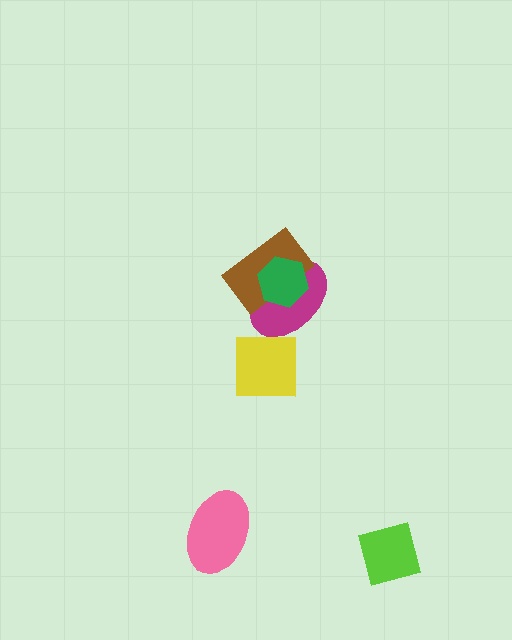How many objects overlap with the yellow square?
0 objects overlap with the yellow square.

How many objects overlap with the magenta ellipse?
2 objects overlap with the magenta ellipse.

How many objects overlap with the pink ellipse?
0 objects overlap with the pink ellipse.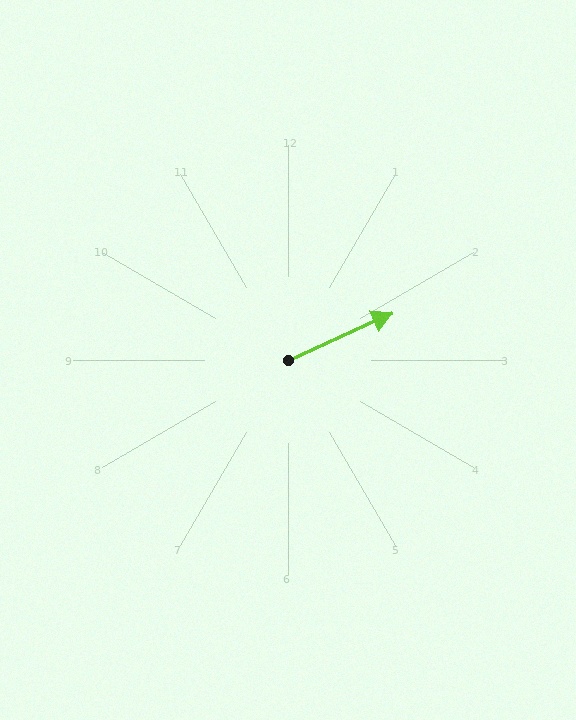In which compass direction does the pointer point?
Northeast.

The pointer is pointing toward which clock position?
Roughly 2 o'clock.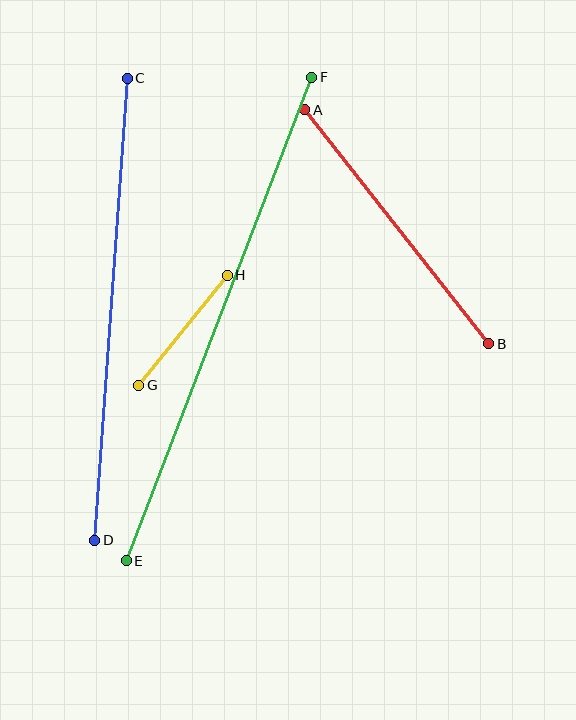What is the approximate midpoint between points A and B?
The midpoint is at approximately (397, 227) pixels.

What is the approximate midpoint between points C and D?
The midpoint is at approximately (111, 309) pixels.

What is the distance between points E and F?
The distance is approximately 518 pixels.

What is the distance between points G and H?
The distance is approximately 141 pixels.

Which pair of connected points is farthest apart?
Points E and F are farthest apart.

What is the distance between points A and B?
The distance is approximately 298 pixels.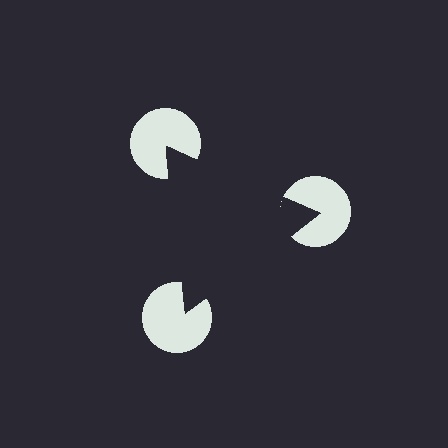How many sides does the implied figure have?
3 sides.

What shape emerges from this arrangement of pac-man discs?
An illusory triangle — its edges are inferred from the aligned wedge cuts in the pac-man discs, not physically drawn.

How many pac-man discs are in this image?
There are 3 — one at each vertex of the illusory triangle.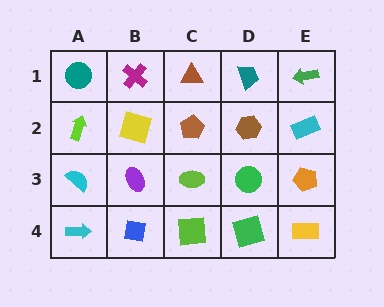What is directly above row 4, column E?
An orange pentagon.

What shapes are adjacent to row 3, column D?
A brown hexagon (row 2, column D), a green square (row 4, column D), a lime ellipse (row 3, column C), an orange pentagon (row 3, column E).